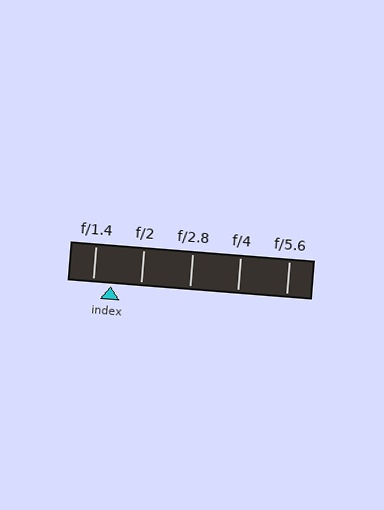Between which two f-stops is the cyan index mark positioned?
The index mark is between f/1.4 and f/2.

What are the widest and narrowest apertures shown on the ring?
The widest aperture shown is f/1.4 and the narrowest is f/5.6.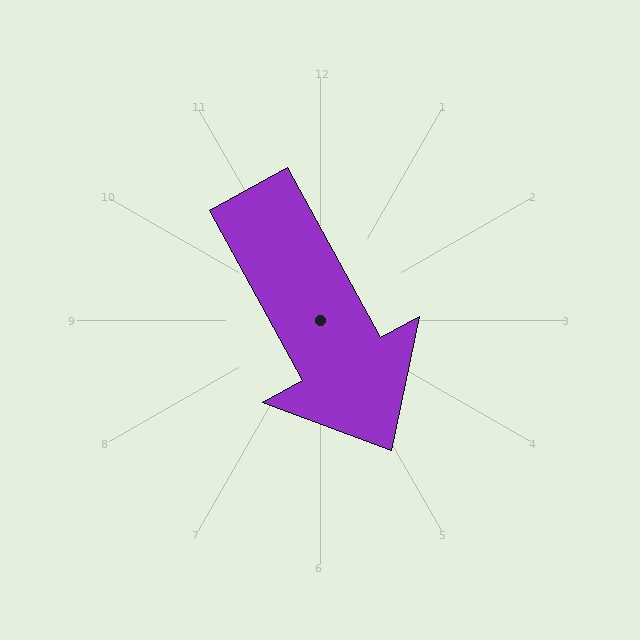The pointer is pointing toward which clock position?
Roughly 5 o'clock.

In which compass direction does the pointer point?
Southeast.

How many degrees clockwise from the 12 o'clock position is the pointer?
Approximately 151 degrees.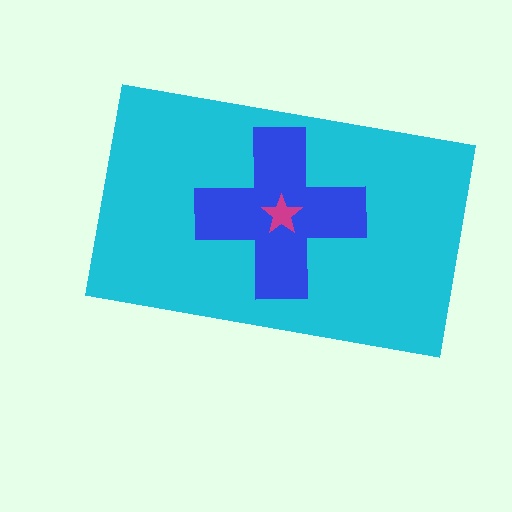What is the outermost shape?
The cyan rectangle.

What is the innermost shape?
The magenta star.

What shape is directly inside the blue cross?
The magenta star.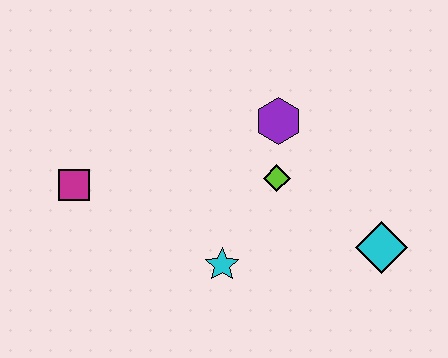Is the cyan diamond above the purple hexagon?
No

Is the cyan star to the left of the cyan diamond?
Yes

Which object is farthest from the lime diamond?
The magenta square is farthest from the lime diamond.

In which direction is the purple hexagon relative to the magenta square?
The purple hexagon is to the right of the magenta square.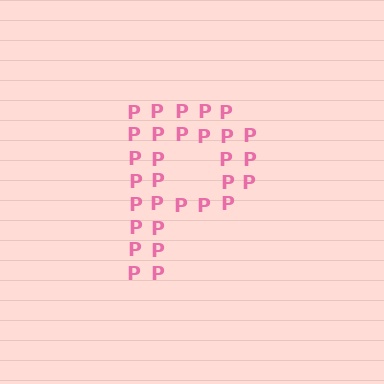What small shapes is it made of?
It is made of small letter P's.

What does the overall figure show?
The overall figure shows the letter P.